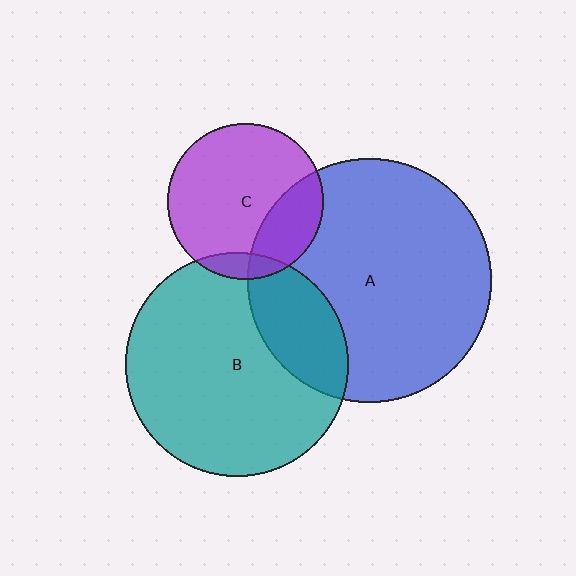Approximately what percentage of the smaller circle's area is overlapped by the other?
Approximately 25%.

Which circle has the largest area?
Circle A (blue).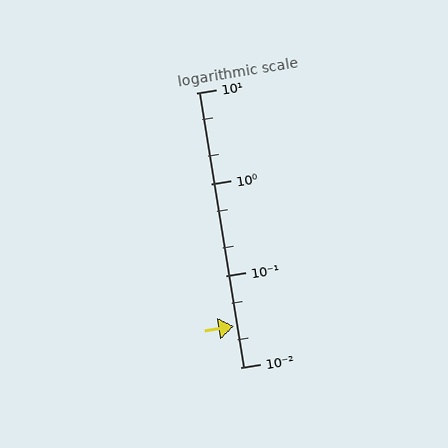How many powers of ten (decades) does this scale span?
The scale spans 3 decades, from 0.01 to 10.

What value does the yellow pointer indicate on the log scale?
The pointer indicates approximately 0.028.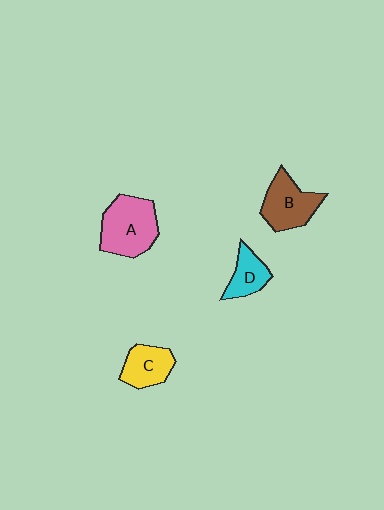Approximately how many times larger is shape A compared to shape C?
Approximately 1.6 times.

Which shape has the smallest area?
Shape D (cyan).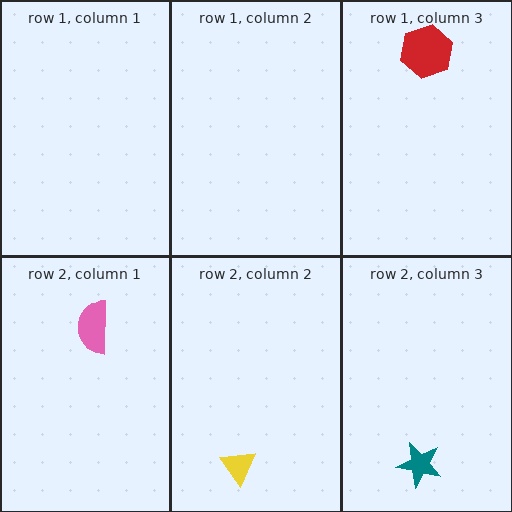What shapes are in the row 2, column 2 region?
The yellow triangle.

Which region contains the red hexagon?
The row 1, column 3 region.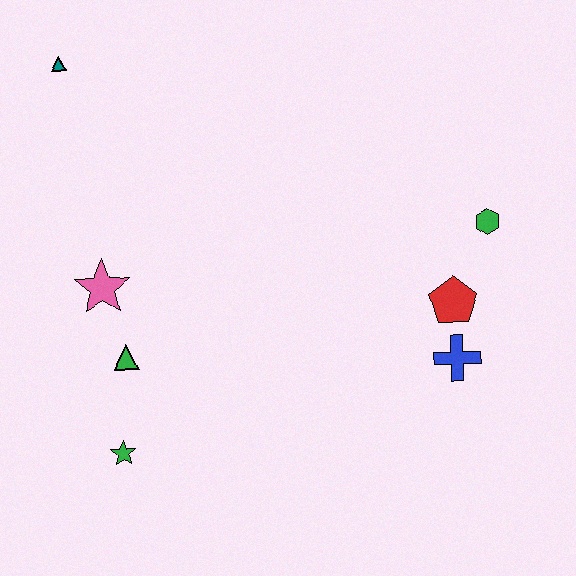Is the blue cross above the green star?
Yes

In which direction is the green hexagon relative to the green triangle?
The green hexagon is to the right of the green triangle.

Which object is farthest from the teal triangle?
The blue cross is farthest from the teal triangle.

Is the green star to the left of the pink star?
No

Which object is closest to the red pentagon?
The blue cross is closest to the red pentagon.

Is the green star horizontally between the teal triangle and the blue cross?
Yes